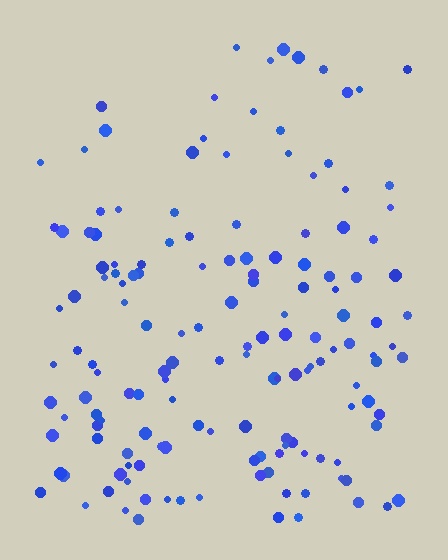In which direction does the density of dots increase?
From top to bottom, with the bottom side densest.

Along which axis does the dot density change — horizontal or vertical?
Vertical.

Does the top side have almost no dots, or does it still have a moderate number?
Still a moderate number, just noticeably fewer than the bottom.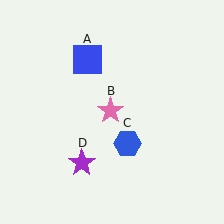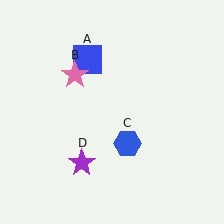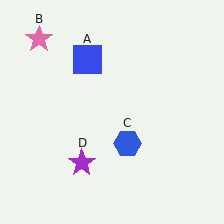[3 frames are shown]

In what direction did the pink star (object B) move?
The pink star (object B) moved up and to the left.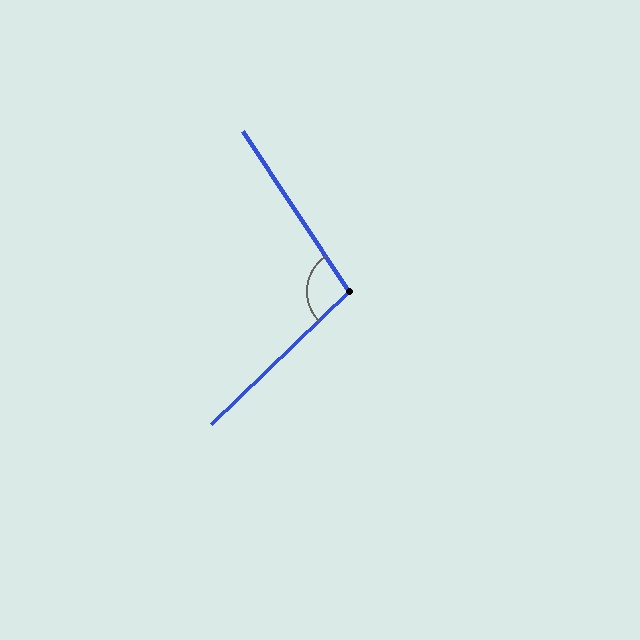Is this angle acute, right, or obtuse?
It is obtuse.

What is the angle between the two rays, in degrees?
Approximately 100 degrees.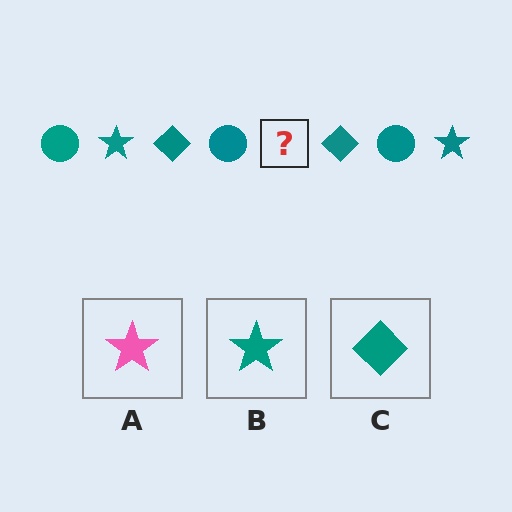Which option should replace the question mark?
Option B.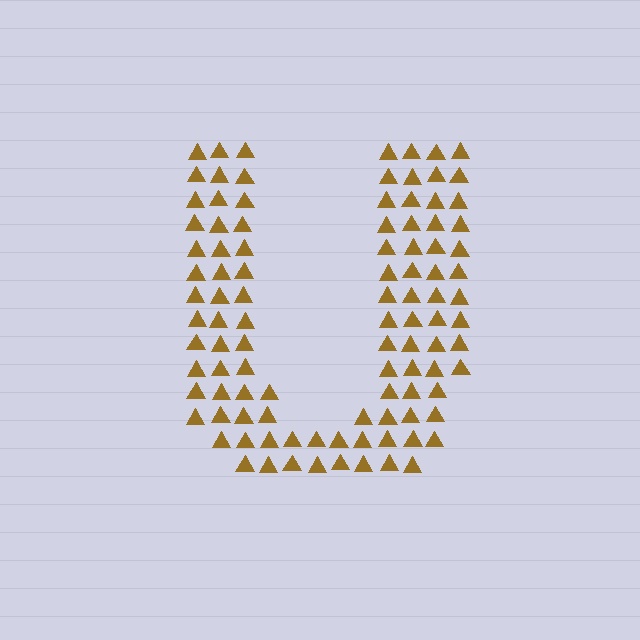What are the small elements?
The small elements are triangles.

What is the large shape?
The large shape is the letter U.